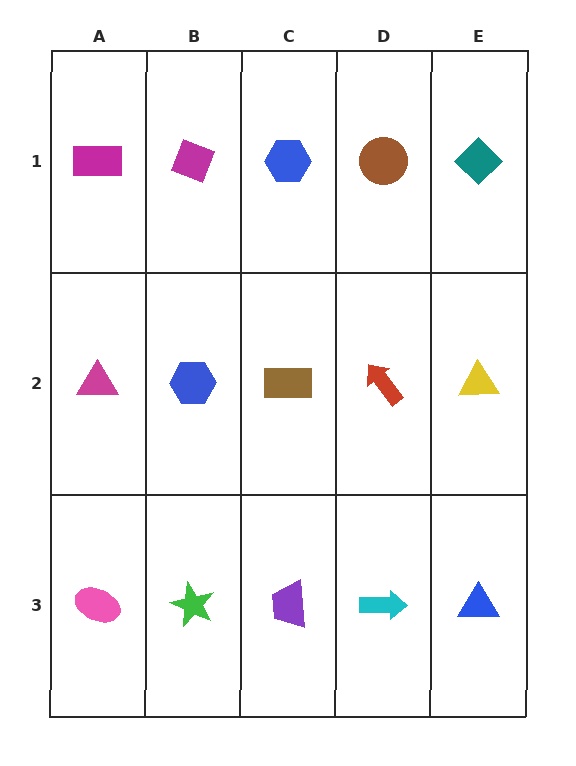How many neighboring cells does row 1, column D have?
3.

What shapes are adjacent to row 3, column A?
A magenta triangle (row 2, column A), a green star (row 3, column B).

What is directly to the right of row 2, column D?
A yellow triangle.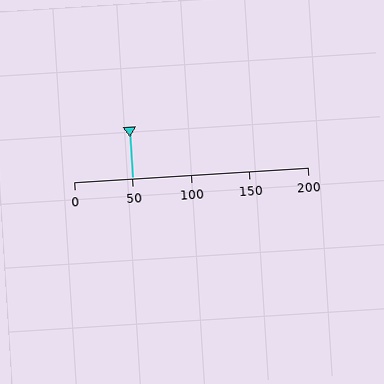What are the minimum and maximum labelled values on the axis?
The axis runs from 0 to 200.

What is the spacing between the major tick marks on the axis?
The major ticks are spaced 50 apart.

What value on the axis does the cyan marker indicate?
The marker indicates approximately 50.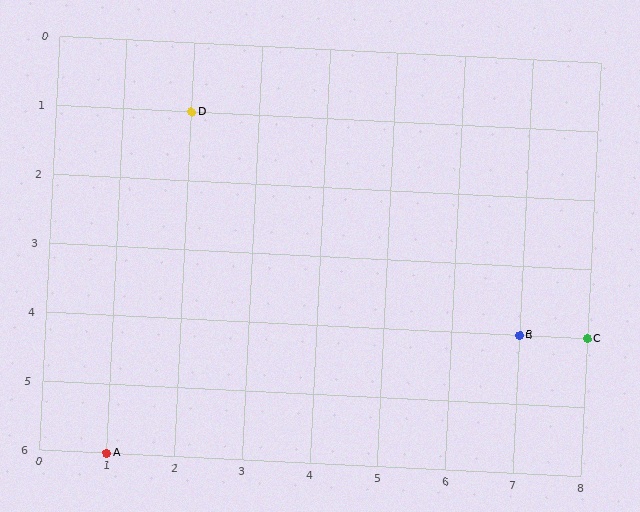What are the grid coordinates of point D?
Point D is at grid coordinates (2, 1).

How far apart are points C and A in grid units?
Points C and A are 7 columns and 2 rows apart (about 7.3 grid units diagonally).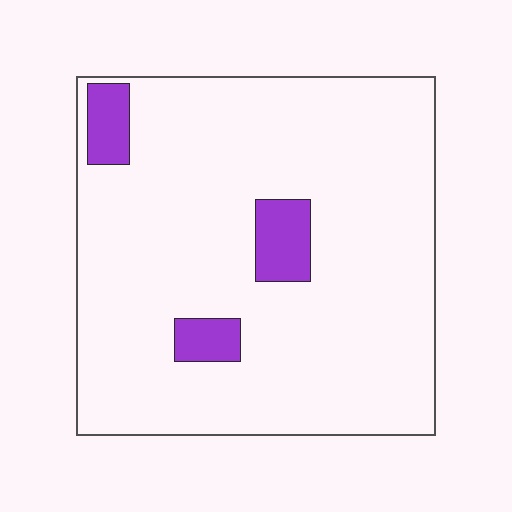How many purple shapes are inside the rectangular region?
3.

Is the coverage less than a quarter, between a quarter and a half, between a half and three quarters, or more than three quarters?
Less than a quarter.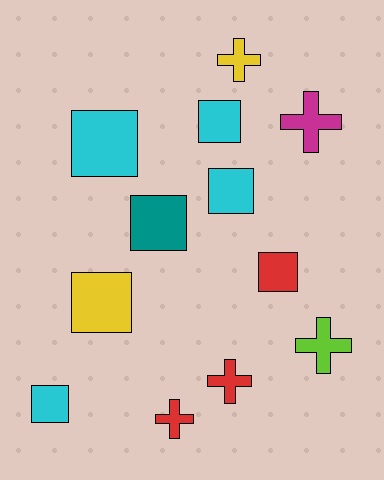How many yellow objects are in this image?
There are 2 yellow objects.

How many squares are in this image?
There are 7 squares.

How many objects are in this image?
There are 12 objects.